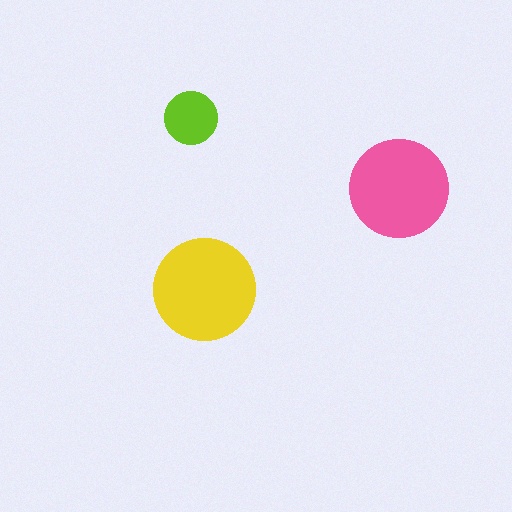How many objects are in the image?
There are 3 objects in the image.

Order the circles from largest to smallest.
the yellow one, the pink one, the lime one.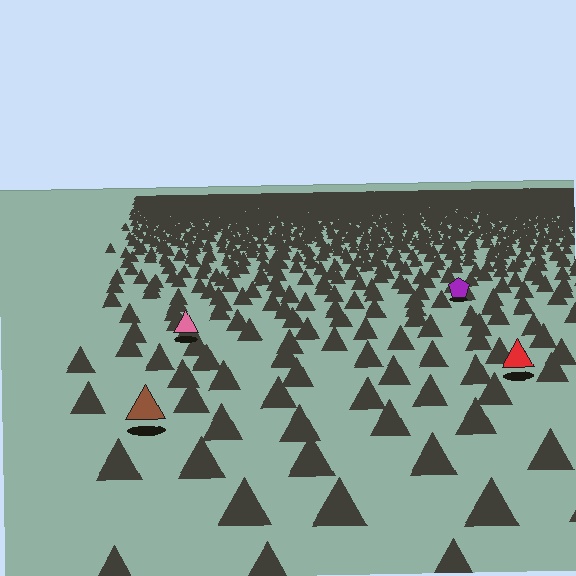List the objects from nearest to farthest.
From nearest to farthest: the brown triangle, the red triangle, the pink triangle, the purple pentagon.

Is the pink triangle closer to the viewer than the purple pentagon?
Yes. The pink triangle is closer — you can tell from the texture gradient: the ground texture is coarser near it.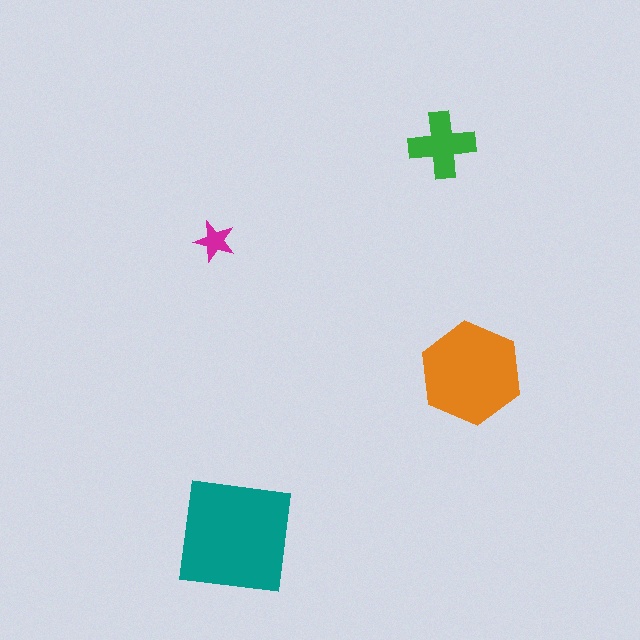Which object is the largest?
The teal square.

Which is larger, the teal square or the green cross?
The teal square.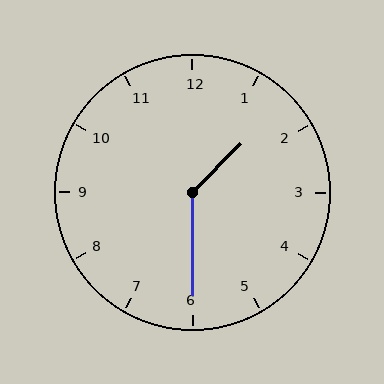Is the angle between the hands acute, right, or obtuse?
It is obtuse.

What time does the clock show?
1:30.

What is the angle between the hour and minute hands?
Approximately 135 degrees.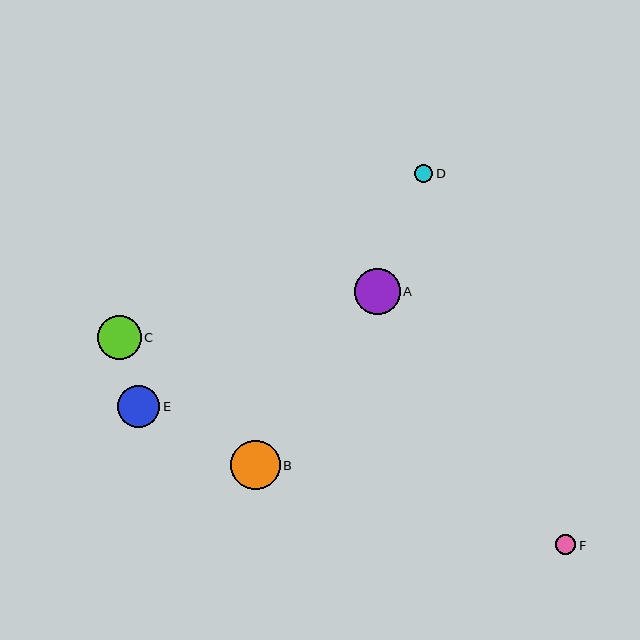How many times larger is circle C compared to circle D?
Circle C is approximately 2.4 times the size of circle D.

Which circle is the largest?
Circle B is the largest with a size of approximately 49 pixels.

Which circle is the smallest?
Circle D is the smallest with a size of approximately 18 pixels.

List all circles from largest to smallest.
From largest to smallest: B, A, C, E, F, D.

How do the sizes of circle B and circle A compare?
Circle B and circle A are approximately the same size.